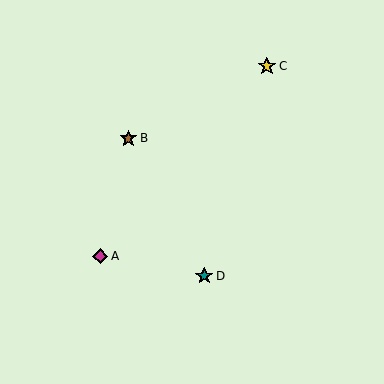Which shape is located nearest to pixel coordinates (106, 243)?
The magenta diamond (labeled A) at (100, 256) is nearest to that location.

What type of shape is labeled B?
Shape B is a brown star.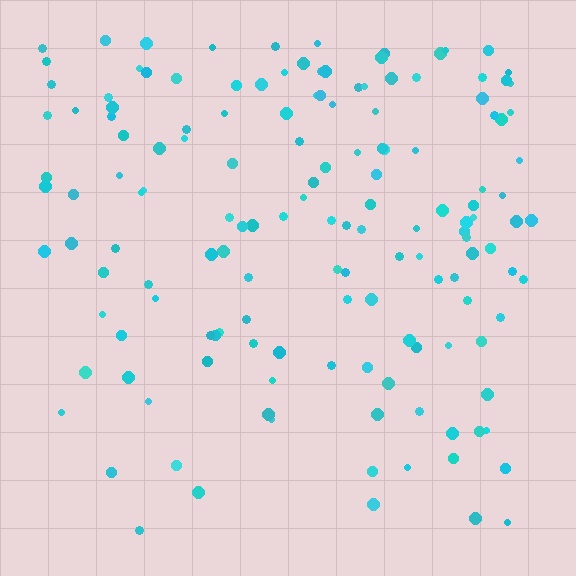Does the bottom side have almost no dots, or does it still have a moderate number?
Still a moderate number, just noticeably fewer than the top.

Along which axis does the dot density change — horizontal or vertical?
Vertical.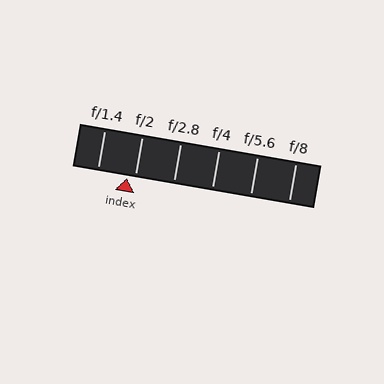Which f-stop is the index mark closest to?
The index mark is closest to f/2.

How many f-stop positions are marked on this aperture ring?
There are 6 f-stop positions marked.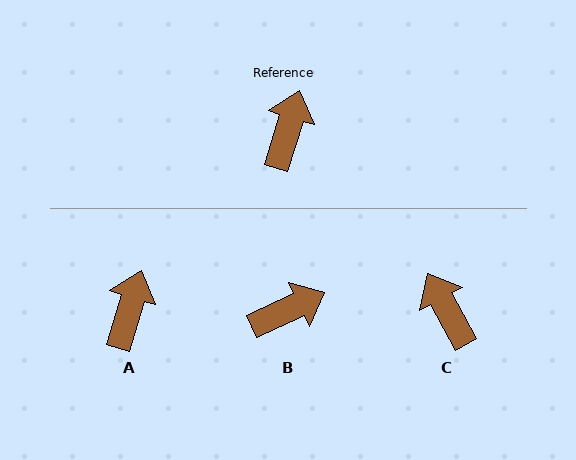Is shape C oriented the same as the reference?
No, it is off by about 46 degrees.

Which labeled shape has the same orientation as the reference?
A.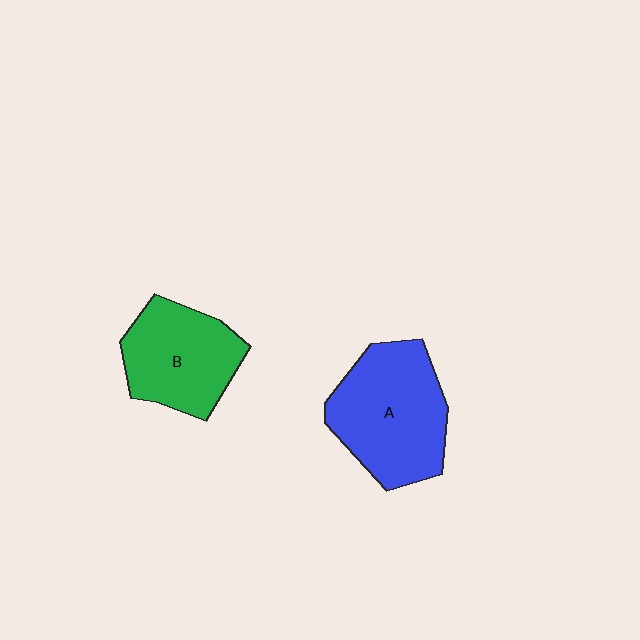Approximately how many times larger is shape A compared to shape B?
Approximately 1.3 times.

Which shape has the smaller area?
Shape B (green).